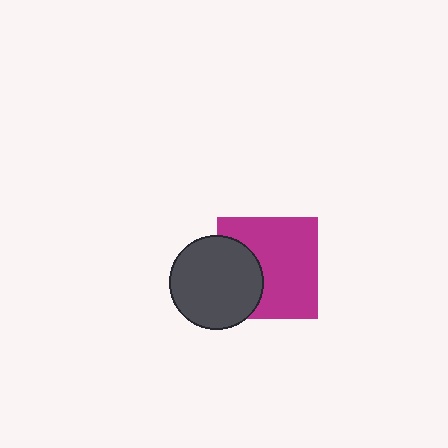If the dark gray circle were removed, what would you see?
You would see the complete magenta square.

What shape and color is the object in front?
The object in front is a dark gray circle.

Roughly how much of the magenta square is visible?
Most of it is visible (roughly 68%).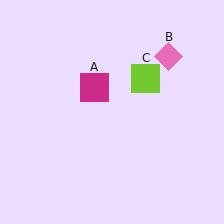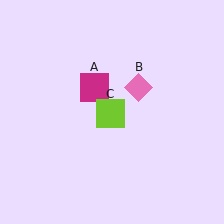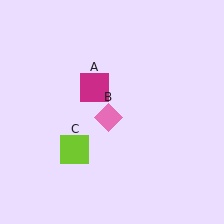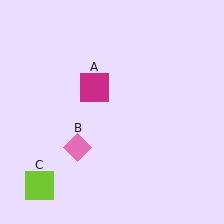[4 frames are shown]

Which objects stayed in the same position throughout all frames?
Magenta square (object A) remained stationary.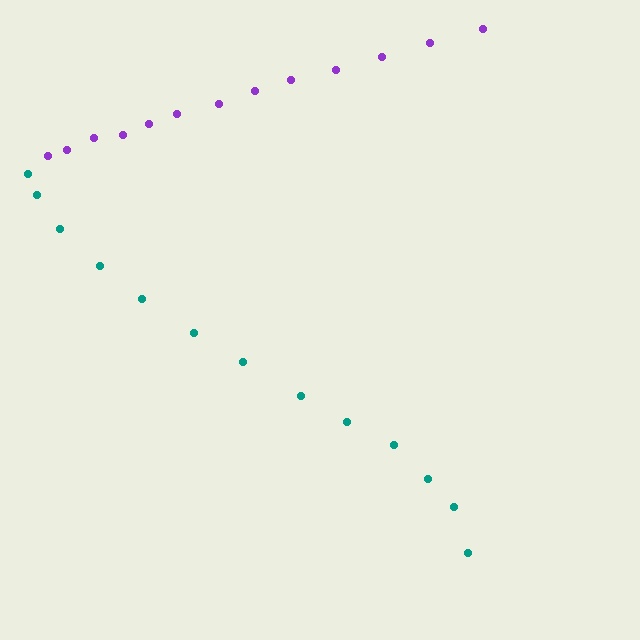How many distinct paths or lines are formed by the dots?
There are 2 distinct paths.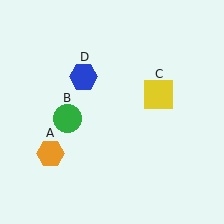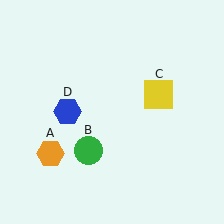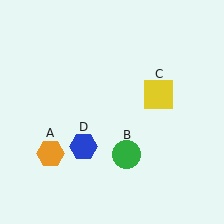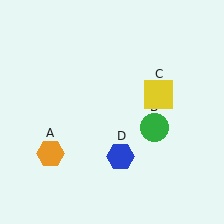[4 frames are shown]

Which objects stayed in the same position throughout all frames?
Orange hexagon (object A) and yellow square (object C) remained stationary.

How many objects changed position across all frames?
2 objects changed position: green circle (object B), blue hexagon (object D).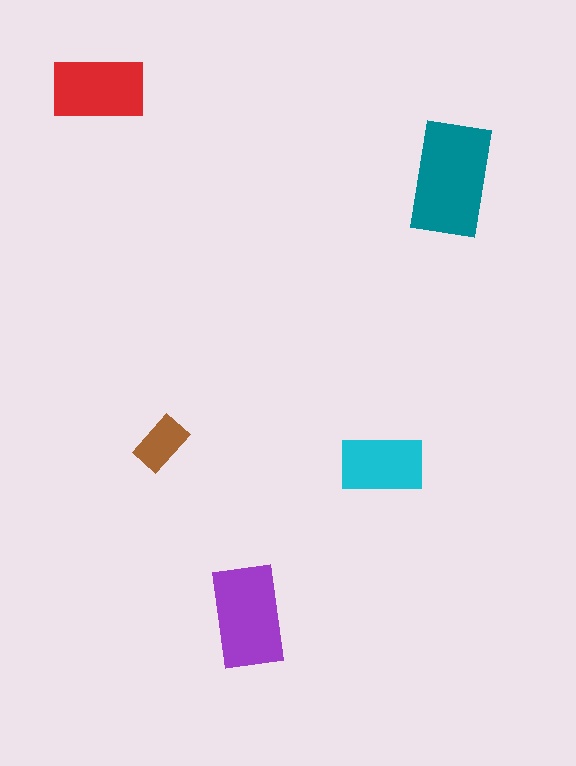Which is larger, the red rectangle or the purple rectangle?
The purple one.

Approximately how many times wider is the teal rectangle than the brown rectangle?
About 2 times wider.